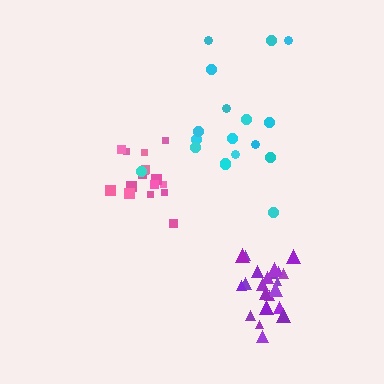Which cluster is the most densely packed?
Purple.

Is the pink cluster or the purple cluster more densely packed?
Purple.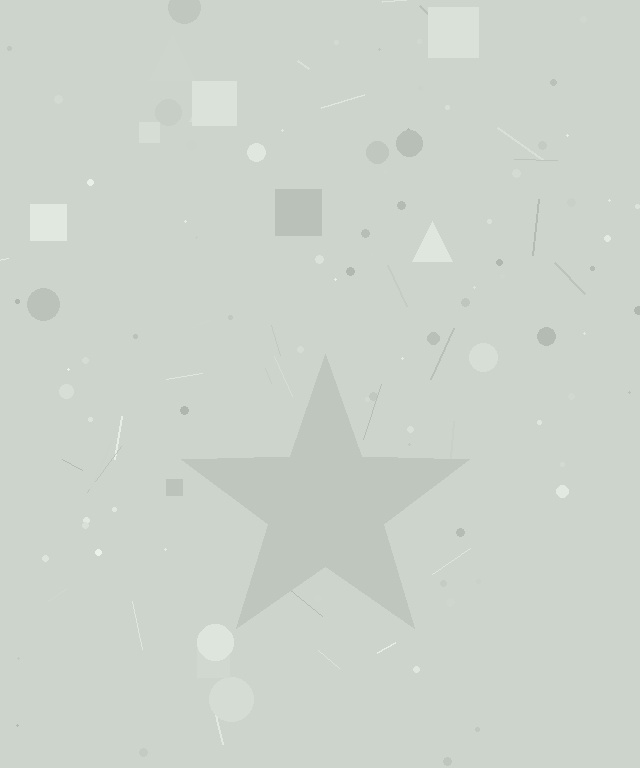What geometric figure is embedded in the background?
A star is embedded in the background.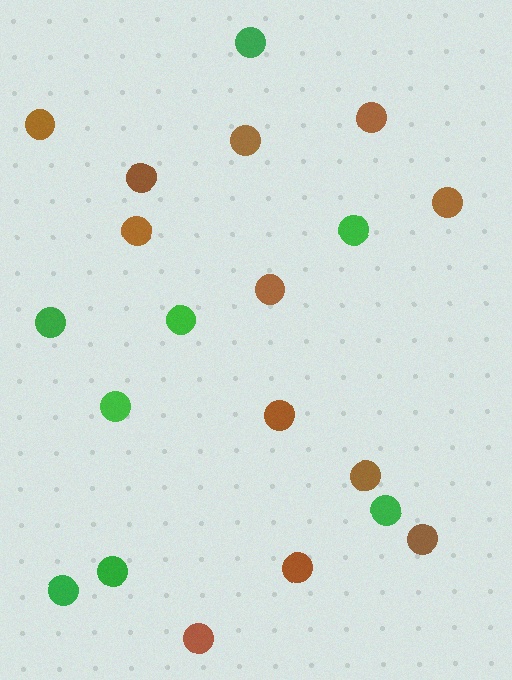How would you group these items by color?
There are 2 groups: one group of brown circles (12) and one group of green circles (8).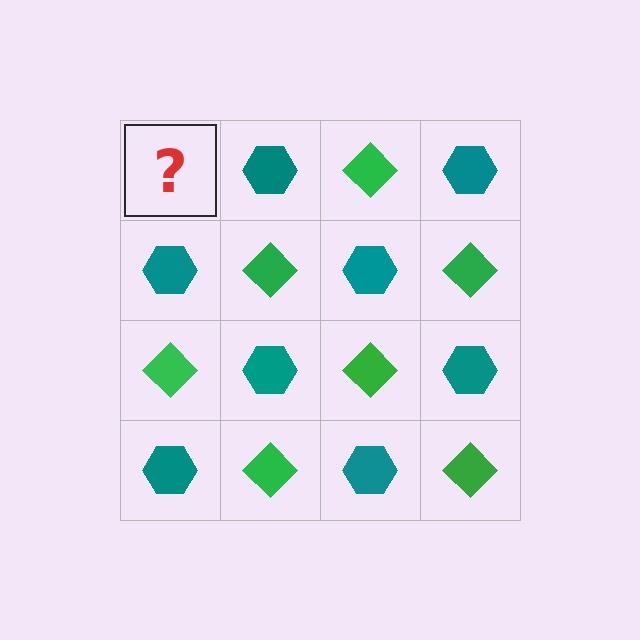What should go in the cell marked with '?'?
The missing cell should contain a green diamond.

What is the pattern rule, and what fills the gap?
The rule is that it alternates green diamond and teal hexagon in a checkerboard pattern. The gap should be filled with a green diamond.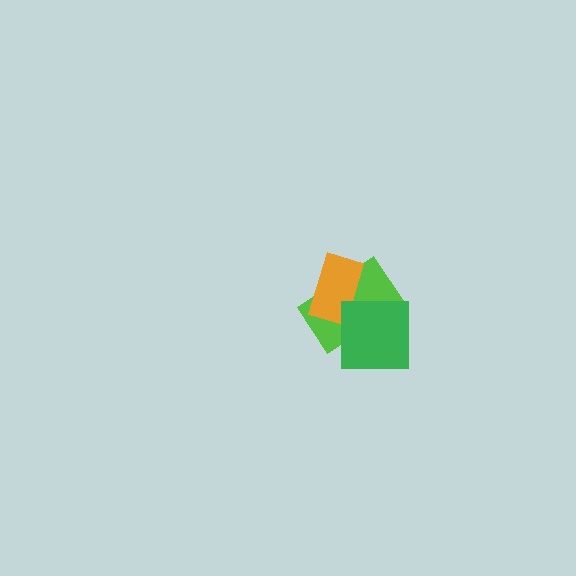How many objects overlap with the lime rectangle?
2 objects overlap with the lime rectangle.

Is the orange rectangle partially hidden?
No, no other shape covers it.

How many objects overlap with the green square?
1 object overlaps with the green square.